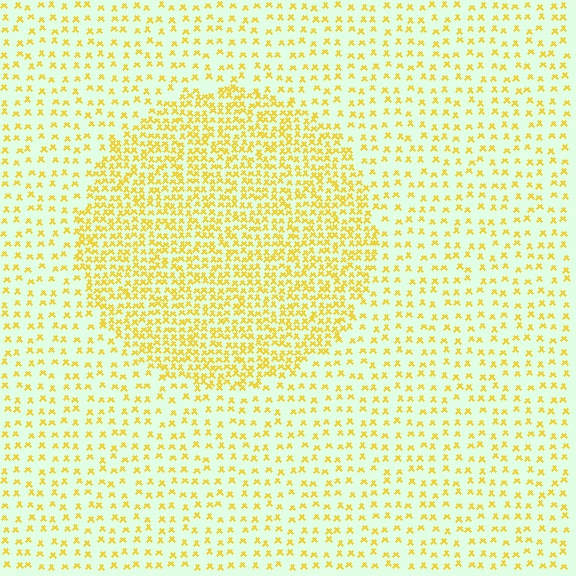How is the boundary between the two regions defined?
The boundary is defined by a change in element density (approximately 2.4x ratio). All elements are the same color, size, and shape.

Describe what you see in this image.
The image contains small yellow elements arranged at two different densities. A circle-shaped region is visible where the elements are more densely packed than the surrounding area.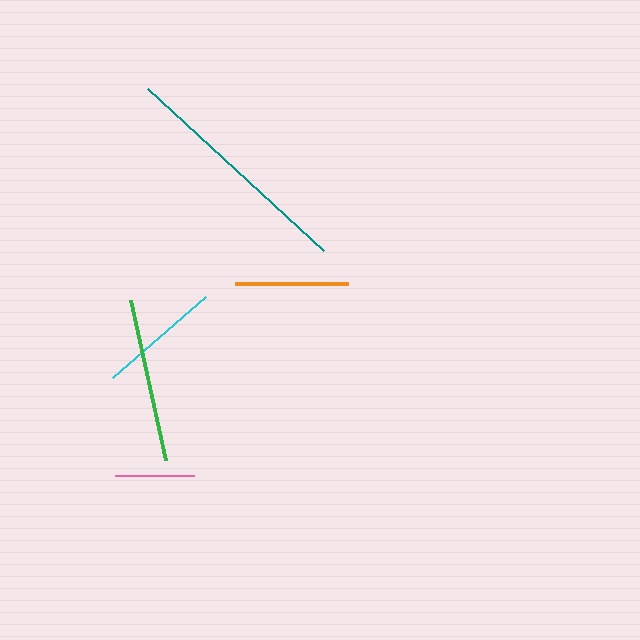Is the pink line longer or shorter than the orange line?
The orange line is longer than the pink line.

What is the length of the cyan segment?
The cyan segment is approximately 123 pixels long.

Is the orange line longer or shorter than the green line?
The green line is longer than the orange line.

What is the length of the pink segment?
The pink segment is approximately 79 pixels long.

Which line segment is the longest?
The teal line is the longest at approximately 238 pixels.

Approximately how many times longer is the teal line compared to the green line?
The teal line is approximately 1.5 times the length of the green line.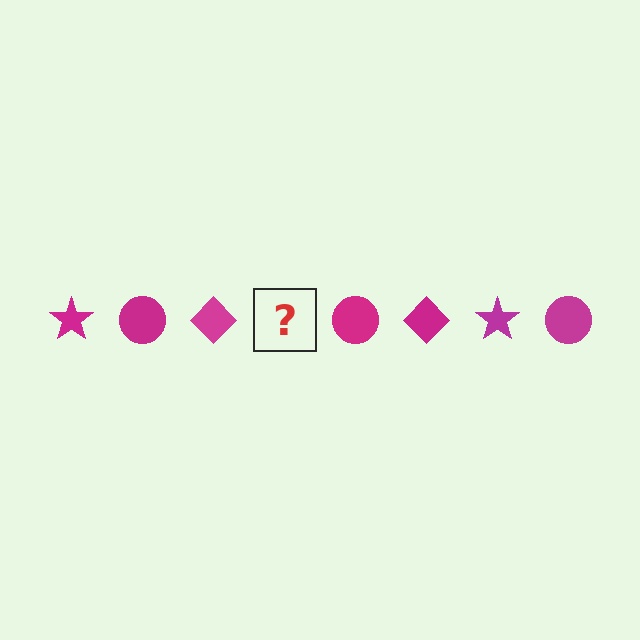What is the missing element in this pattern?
The missing element is a magenta star.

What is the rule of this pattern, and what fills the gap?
The rule is that the pattern cycles through star, circle, diamond shapes in magenta. The gap should be filled with a magenta star.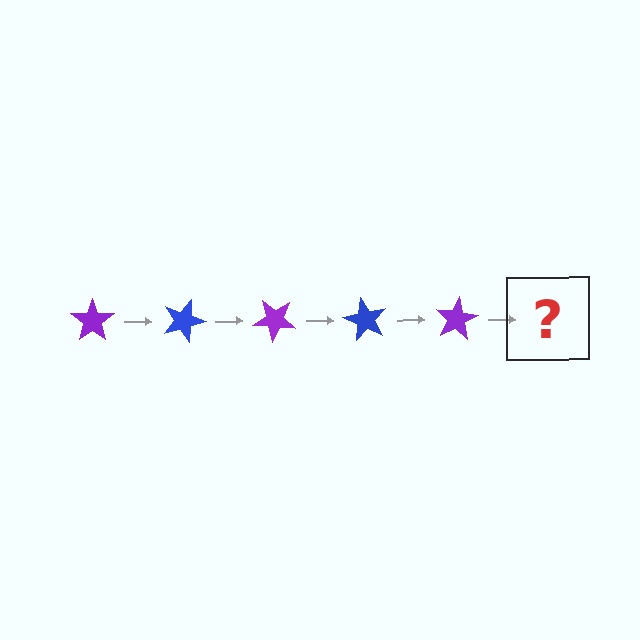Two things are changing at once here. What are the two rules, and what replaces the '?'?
The two rules are that it rotates 20 degrees each step and the color cycles through purple and blue. The '?' should be a blue star, rotated 100 degrees from the start.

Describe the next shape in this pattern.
It should be a blue star, rotated 100 degrees from the start.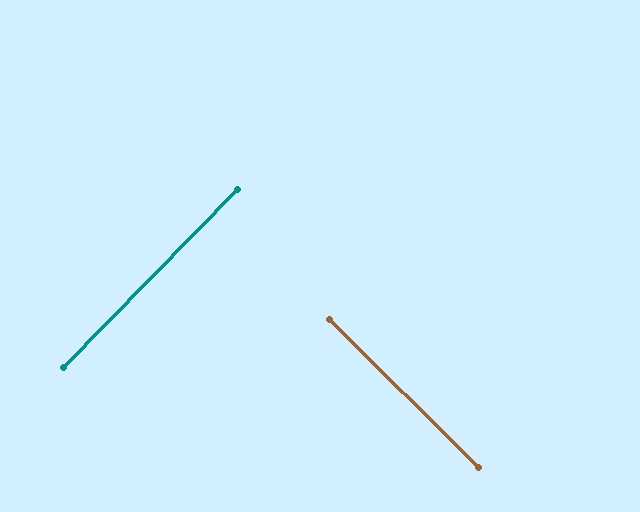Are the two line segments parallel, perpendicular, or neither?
Perpendicular — they meet at approximately 90°.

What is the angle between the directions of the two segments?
Approximately 90 degrees.